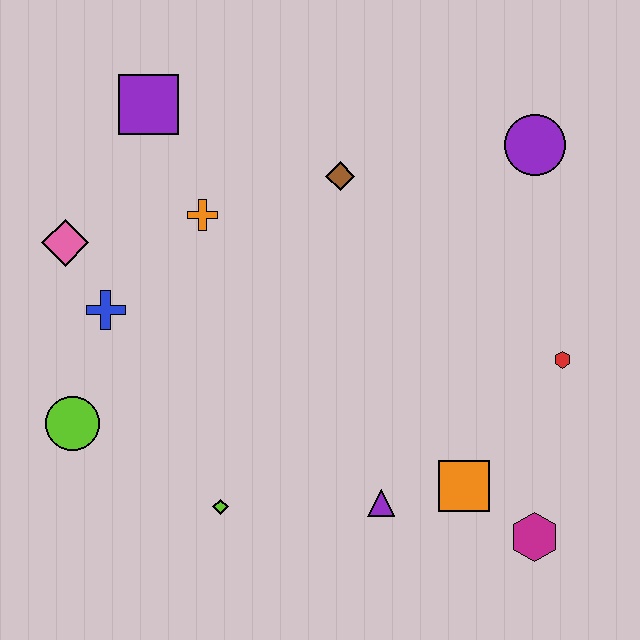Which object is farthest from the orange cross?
The magenta hexagon is farthest from the orange cross.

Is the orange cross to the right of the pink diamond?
Yes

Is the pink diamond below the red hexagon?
No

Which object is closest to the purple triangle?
The orange square is closest to the purple triangle.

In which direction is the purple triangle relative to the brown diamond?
The purple triangle is below the brown diamond.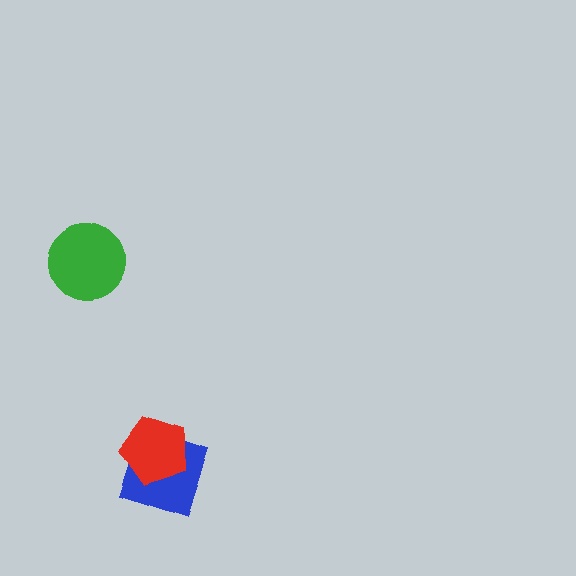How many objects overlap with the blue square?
1 object overlaps with the blue square.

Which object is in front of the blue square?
The red pentagon is in front of the blue square.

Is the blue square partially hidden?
Yes, it is partially covered by another shape.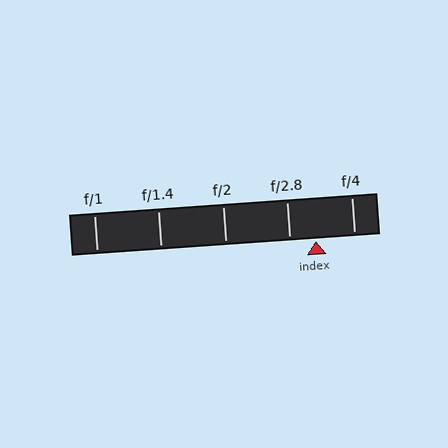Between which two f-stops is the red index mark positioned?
The index mark is between f/2.8 and f/4.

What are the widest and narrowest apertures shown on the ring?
The widest aperture shown is f/1 and the narrowest is f/4.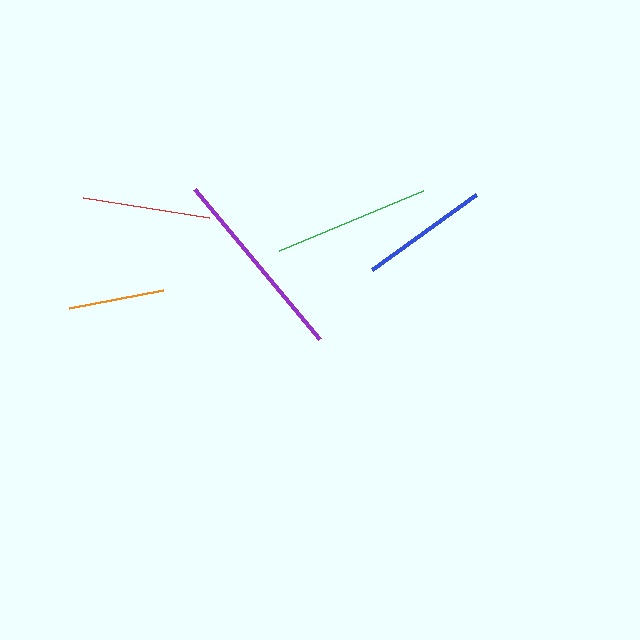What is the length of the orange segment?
The orange segment is approximately 95 pixels long.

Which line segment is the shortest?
The orange line is the shortest at approximately 95 pixels.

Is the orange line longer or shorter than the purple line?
The purple line is longer than the orange line.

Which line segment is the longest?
The purple line is the longest at approximately 195 pixels.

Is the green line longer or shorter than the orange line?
The green line is longer than the orange line.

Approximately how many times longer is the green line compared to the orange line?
The green line is approximately 1.6 times the length of the orange line.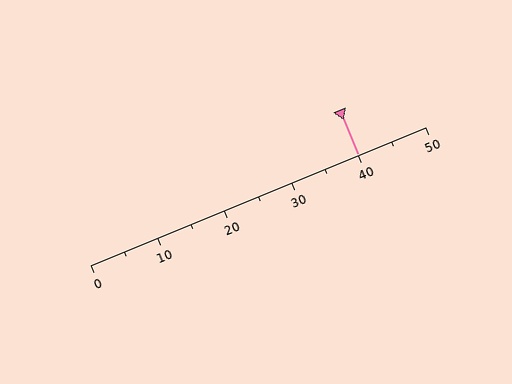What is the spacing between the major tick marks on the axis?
The major ticks are spaced 10 apart.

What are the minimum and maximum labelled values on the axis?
The axis runs from 0 to 50.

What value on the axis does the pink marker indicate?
The marker indicates approximately 40.